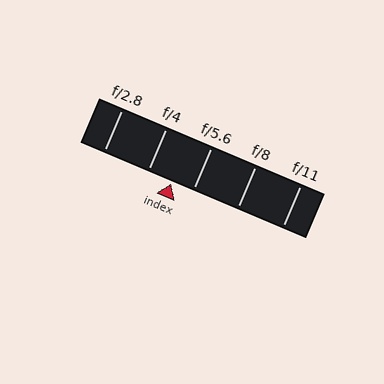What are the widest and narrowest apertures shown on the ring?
The widest aperture shown is f/2.8 and the narrowest is f/11.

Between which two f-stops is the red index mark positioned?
The index mark is between f/4 and f/5.6.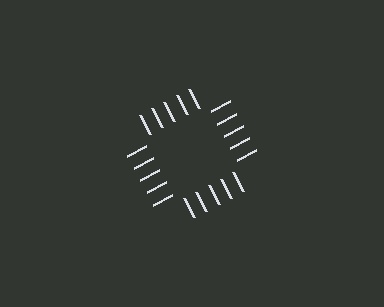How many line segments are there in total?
20 — 5 along each of the 4 edges.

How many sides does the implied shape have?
4 sides — the line-ends trace a square.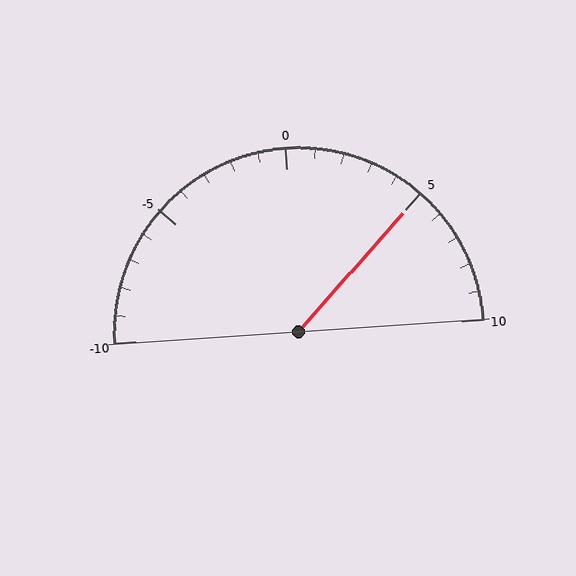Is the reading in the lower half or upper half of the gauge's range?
The reading is in the upper half of the range (-10 to 10).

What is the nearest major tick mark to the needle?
The nearest major tick mark is 5.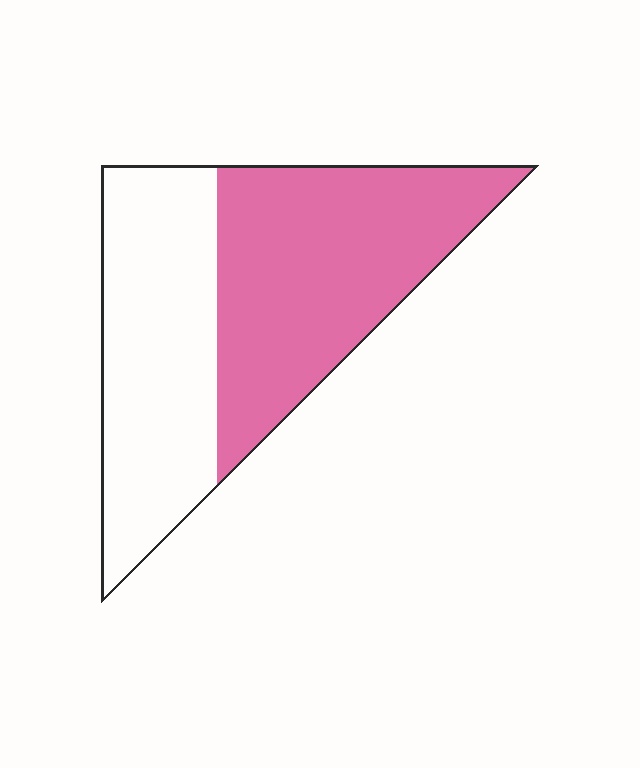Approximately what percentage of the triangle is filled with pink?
Approximately 55%.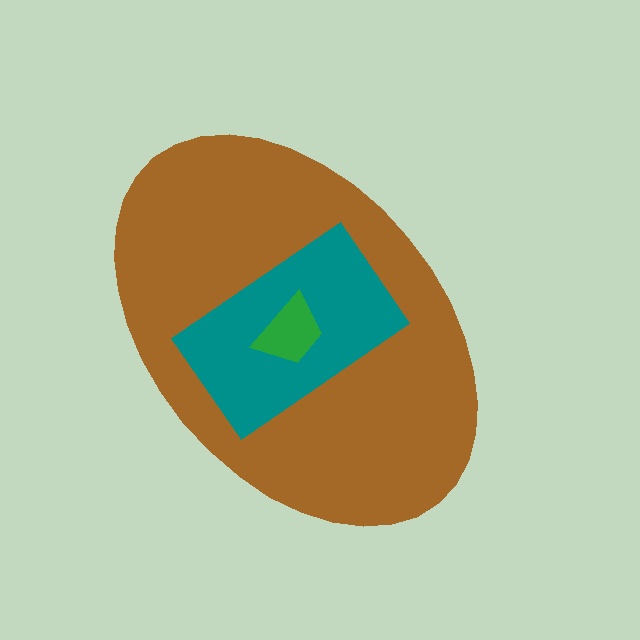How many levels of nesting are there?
3.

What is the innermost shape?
The green trapezoid.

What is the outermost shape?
The brown ellipse.